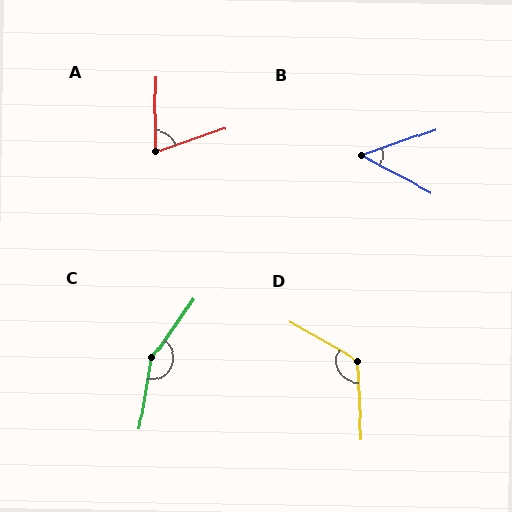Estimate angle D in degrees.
Approximately 122 degrees.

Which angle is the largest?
C, at approximately 154 degrees.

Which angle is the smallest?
B, at approximately 47 degrees.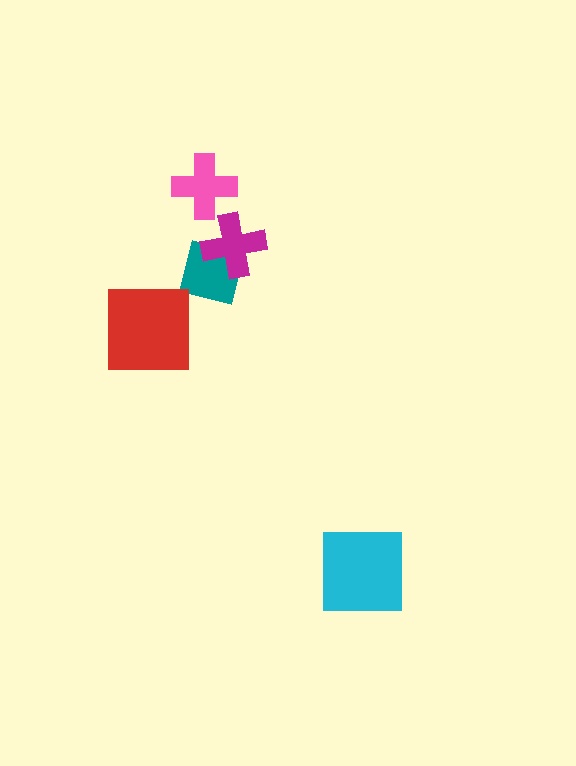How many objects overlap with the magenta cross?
1 object overlaps with the magenta cross.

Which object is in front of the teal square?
The magenta cross is in front of the teal square.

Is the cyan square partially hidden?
No, no other shape covers it.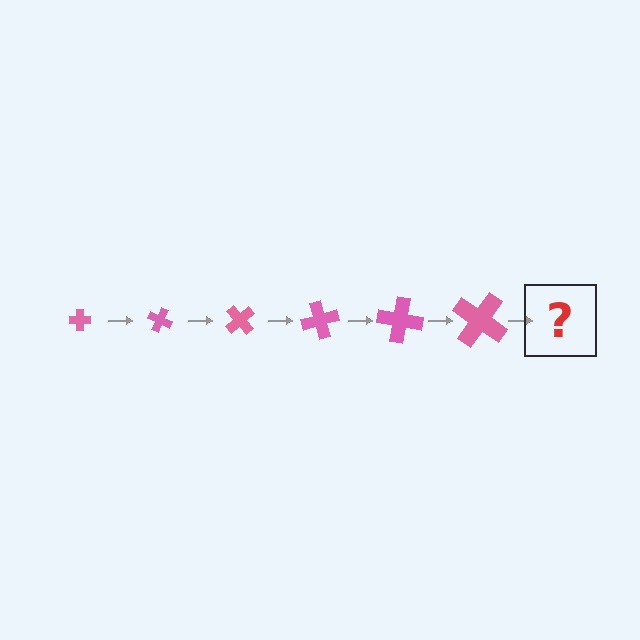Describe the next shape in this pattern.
It should be a cross, larger than the previous one and rotated 150 degrees from the start.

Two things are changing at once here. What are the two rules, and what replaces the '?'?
The two rules are that the cross grows larger each step and it rotates 25 degrees each step. The '?' should be a cross, larger than the previous one and rotated 150 degrees from the start.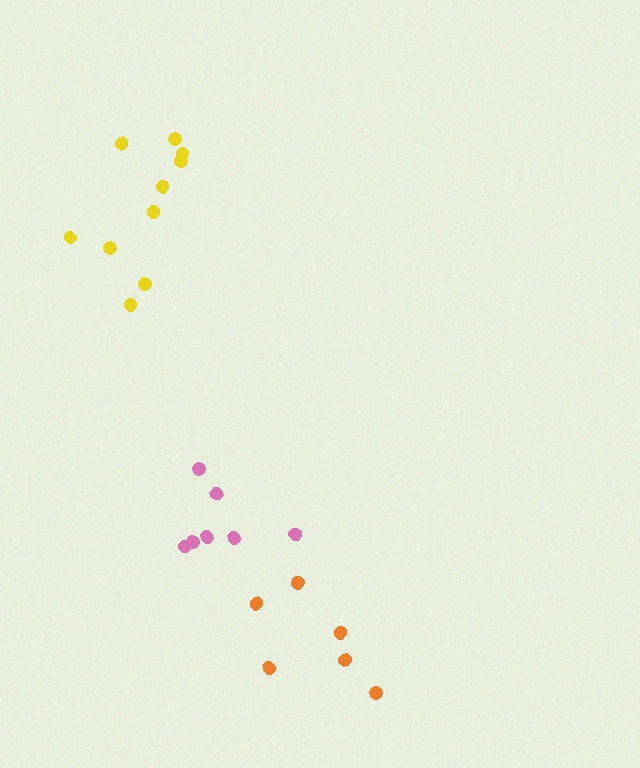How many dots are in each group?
Group 1: 7 dots, Group 2: 10 dots, Group 3: 6 dots (23 total).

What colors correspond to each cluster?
The clusters are colored: pink, yellow, orange.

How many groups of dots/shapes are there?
There are 3 groups.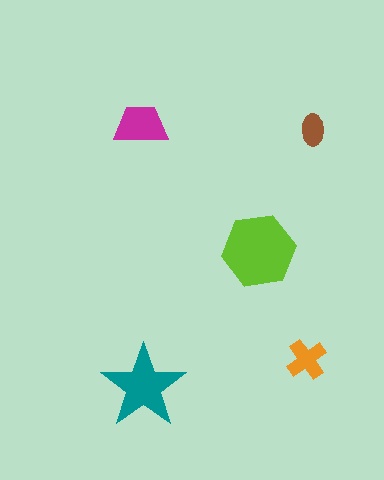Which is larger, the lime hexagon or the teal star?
The lime hexagon.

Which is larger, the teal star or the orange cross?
The teal star.